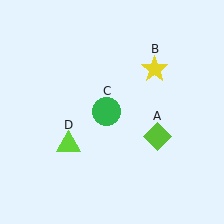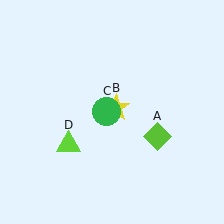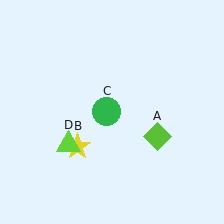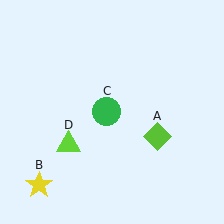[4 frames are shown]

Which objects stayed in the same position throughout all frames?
Lime diamond (object A) and green circle (object C) and lime triangle (object D) remained stationary.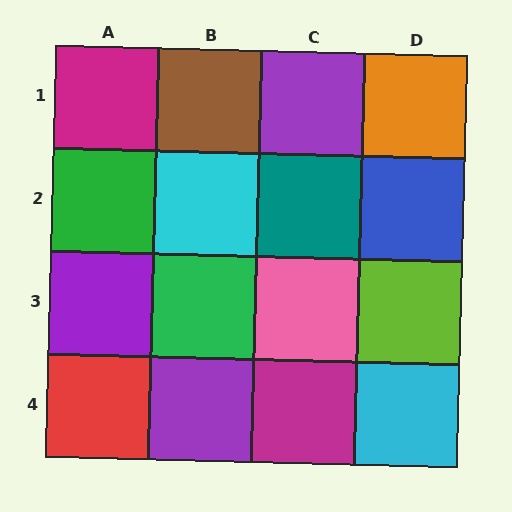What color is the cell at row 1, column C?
Purple.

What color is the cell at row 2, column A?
Green.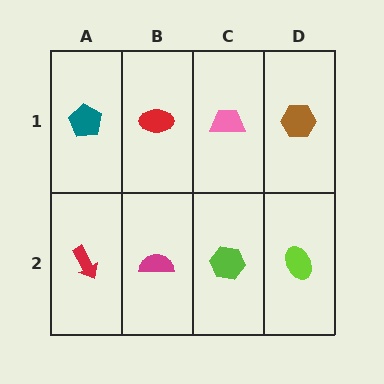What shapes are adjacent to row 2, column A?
A teal pentagon (row 1, column A), a magenta semicircle (row 2, column B).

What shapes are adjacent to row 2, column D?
A brown hexagon (row 1, column D), a lime hexagon (row 2, column C).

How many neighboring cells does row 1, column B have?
3.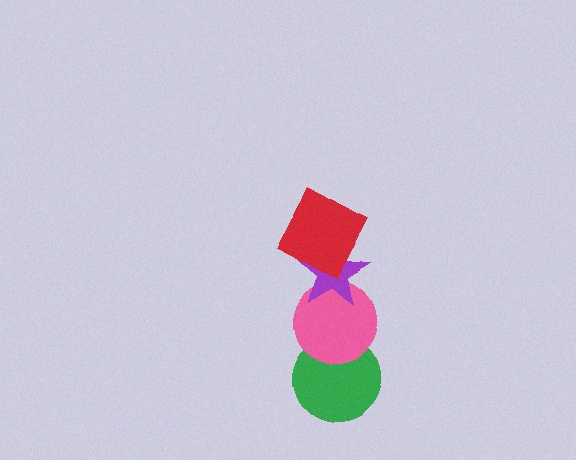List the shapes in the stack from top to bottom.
From top to bottom: the red square, the purple star, the pink circle, the green circle.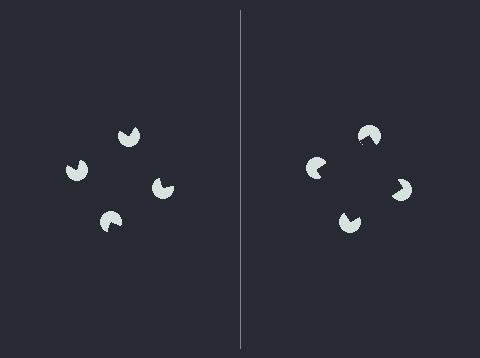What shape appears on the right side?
An illusory square.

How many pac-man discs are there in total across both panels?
8 — 4 on each side.